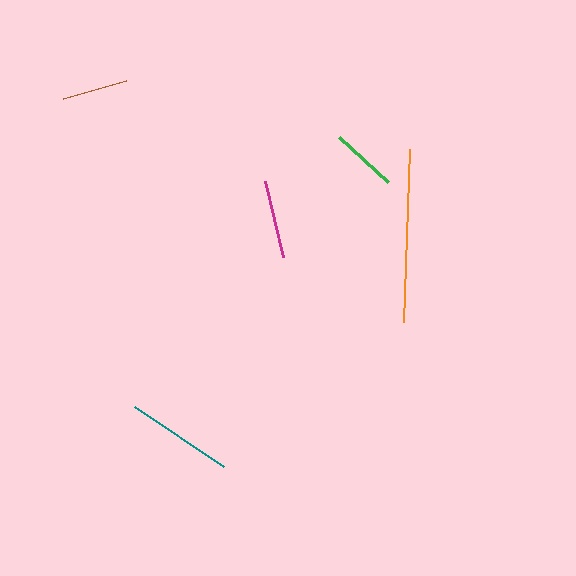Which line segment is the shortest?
The brown line is the shortest at approximately 65 pixels.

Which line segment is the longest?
The orange line is the longest at approximately 173 pixels.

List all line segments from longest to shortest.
From longest to shortest: orange, teal, magenta, green, brown.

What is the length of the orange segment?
The orange segment is approximately 173 pixels long.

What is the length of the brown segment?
The brown segment is approximately 65 pixels long.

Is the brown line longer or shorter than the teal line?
The teal line is longer than the brown line.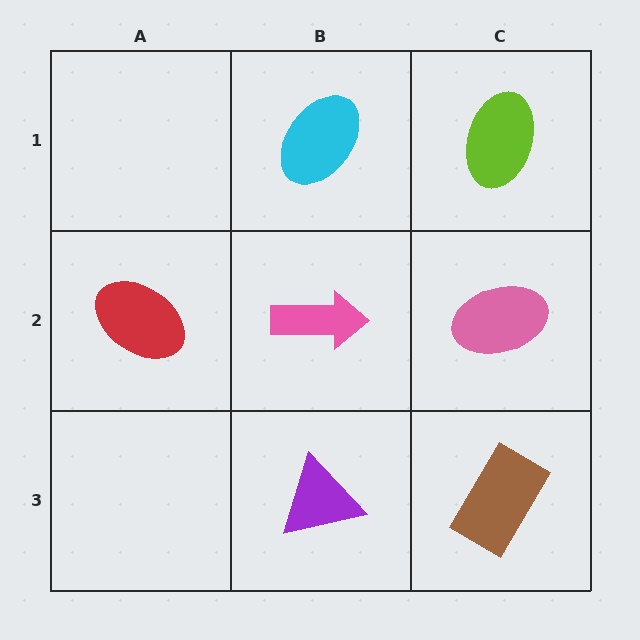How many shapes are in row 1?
2 shapes.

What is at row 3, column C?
A brown rectangle.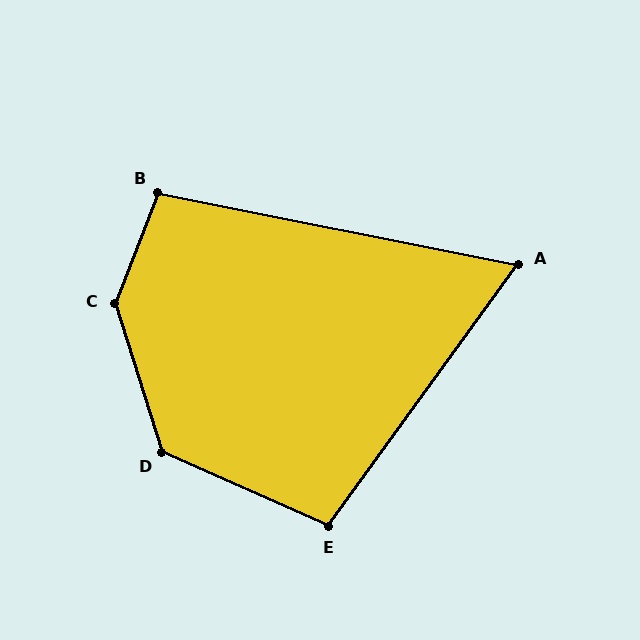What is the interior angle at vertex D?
Approximately 132 degrees (obtuse).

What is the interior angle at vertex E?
Approximately 102 degrees (obtuse).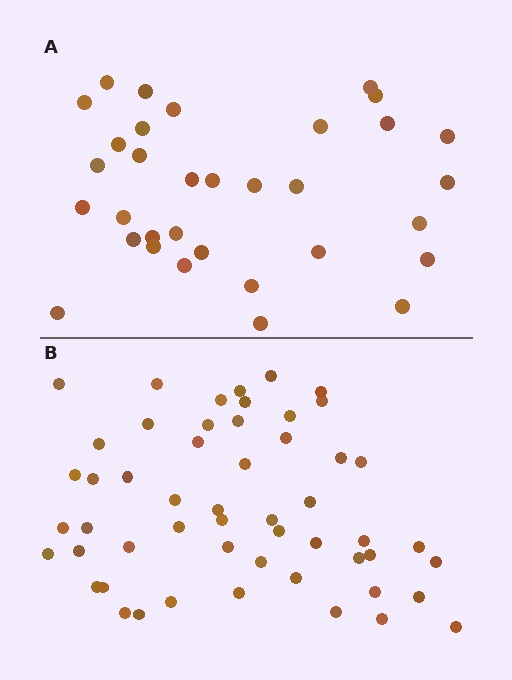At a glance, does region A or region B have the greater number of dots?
Region B (the bottom region) has more dots.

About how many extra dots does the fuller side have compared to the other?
Region B has approximately 20 more dots than region A.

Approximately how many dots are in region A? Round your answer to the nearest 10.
About 30 dots. (The exact count is 33, which rounds to 30.)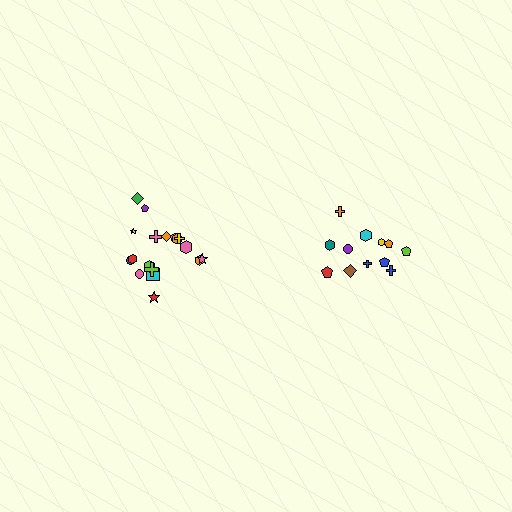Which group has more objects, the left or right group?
The left group.